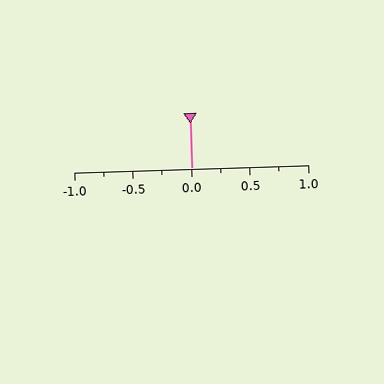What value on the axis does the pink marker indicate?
The marker indicates approximately 0.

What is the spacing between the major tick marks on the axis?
The major ticks are spaced 0.5 apart.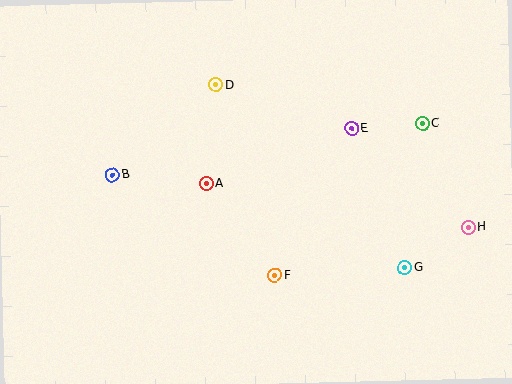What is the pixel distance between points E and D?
The distance between E and D is 143 pixels.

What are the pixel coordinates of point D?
Point D is at (216, 85).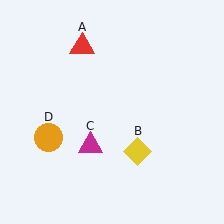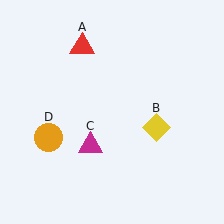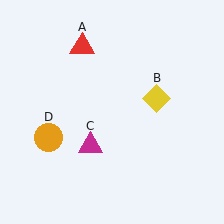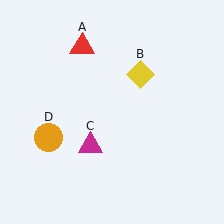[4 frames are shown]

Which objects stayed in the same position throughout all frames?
Red triangle (object A) and magenta triangle (object C) and orange circle (object D) remained stationary.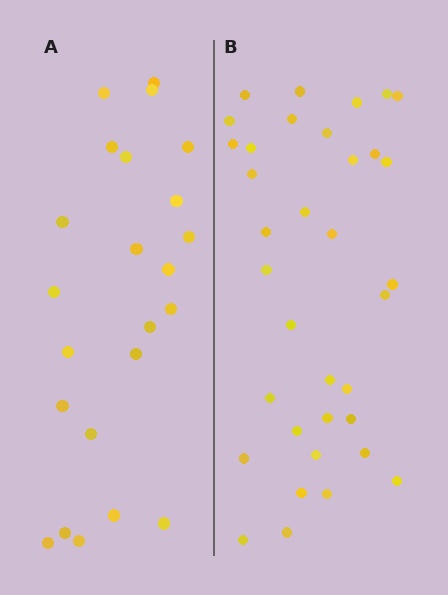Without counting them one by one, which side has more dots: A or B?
Region B (the right region) has more dots.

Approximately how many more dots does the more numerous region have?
Region B has roughly 12 or so more dots than region A.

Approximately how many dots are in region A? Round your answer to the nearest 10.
About 20 dots. (The exact count is 23, which rounds to 20.)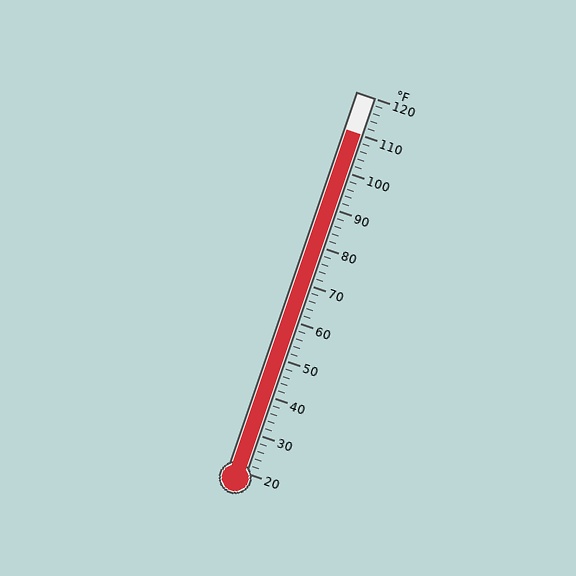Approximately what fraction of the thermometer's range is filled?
The thermometer is filled to approximately 90% of its range.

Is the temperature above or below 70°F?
The temperature is above 70°F.